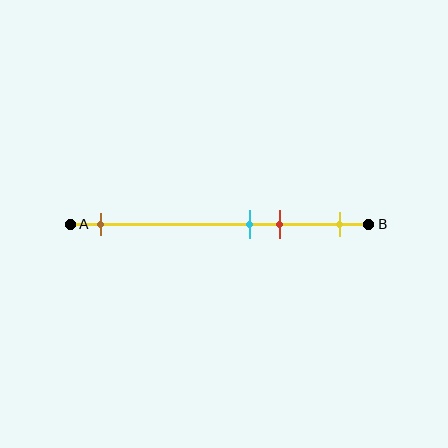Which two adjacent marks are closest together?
The cyan and red marks are the closest adjacent pair.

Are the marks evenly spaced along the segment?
No, the marks are not evenly spaced.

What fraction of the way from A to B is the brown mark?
The brown mark is approximately 10% (0.1) of the way from A to B.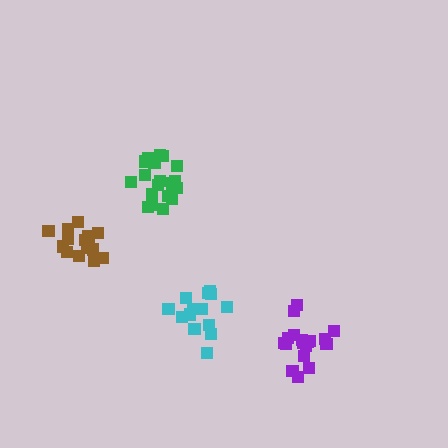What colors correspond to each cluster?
The clusters are colored: green, purple, brown, cyan.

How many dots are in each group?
Group 1: 19 dots, Group 2: 18 dots, Group 3: 15 dots, Group 4: 14 dots (66 total).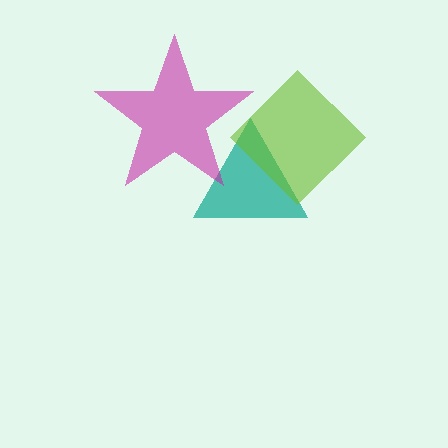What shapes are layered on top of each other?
The layered shapes are: a teal triangle, a magenta star, a lime diamond.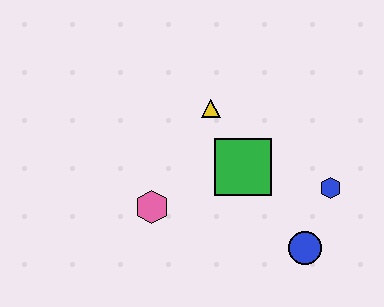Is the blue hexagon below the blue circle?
No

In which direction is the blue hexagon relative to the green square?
The blue hexagon is to the right of the green square.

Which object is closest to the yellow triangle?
The green square is closest to the yellow triangle.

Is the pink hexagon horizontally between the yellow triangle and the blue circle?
No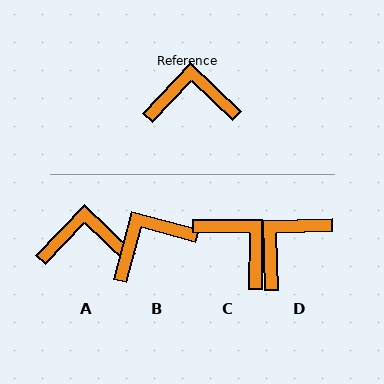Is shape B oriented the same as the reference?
No, it is off by about 28 degrees.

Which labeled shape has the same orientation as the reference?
A.